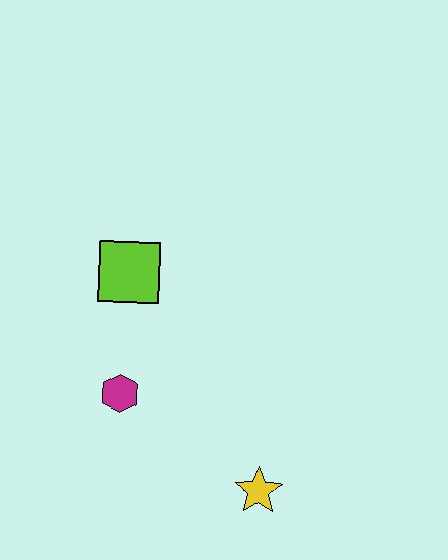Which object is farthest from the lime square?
The yellow star is farthest from the lime square.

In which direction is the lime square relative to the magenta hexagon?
The lime square is above the magenta hexagon.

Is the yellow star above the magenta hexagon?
No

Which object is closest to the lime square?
The magenta hexagon is closest to the lime square.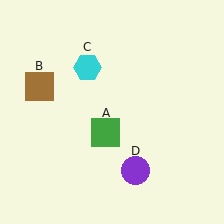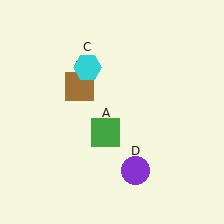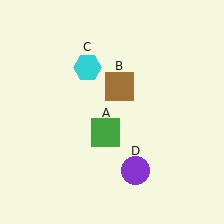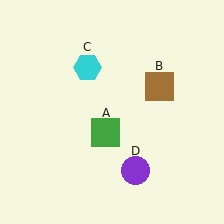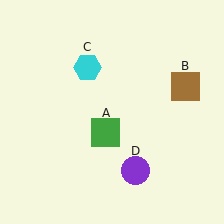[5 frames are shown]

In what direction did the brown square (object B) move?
The brown square (object B) moved right.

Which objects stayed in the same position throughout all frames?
Green square (object A) and cyan hexagon (object C) and purple circle (object D) remained stationary.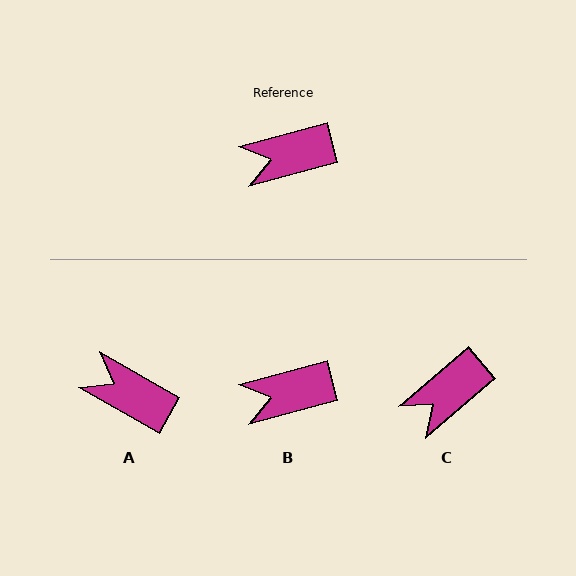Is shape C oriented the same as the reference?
No, it is off by about 26 degrees.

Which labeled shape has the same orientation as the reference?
B.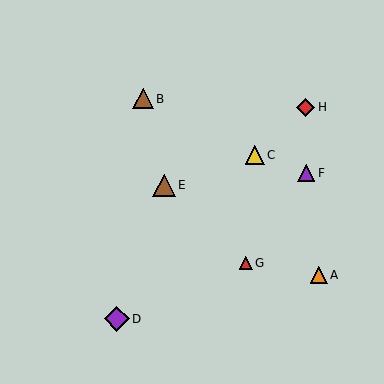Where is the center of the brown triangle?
The center of the brown triangle is at (143, 99).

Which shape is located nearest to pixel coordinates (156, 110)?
The brown triangle (labeled B) at (143, 99) is nearest to that location.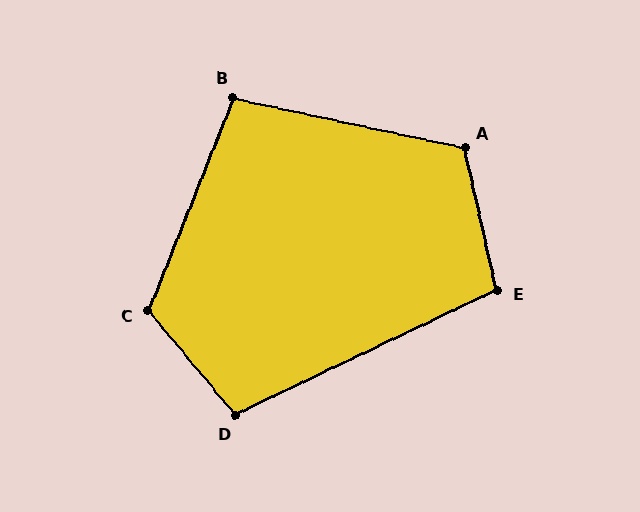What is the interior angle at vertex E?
Approximately 103 degrees (obtuse).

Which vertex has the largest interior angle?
C, at approximately 119 degrees.